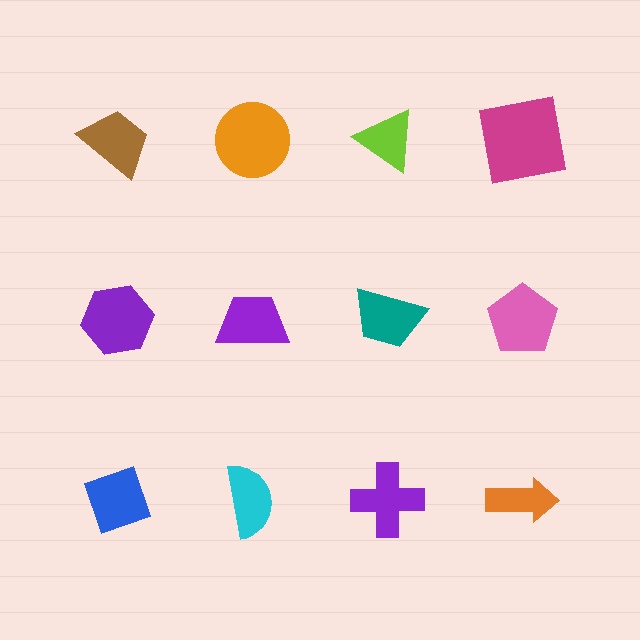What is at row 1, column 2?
An orange circle.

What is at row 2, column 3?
A teal trapezoid.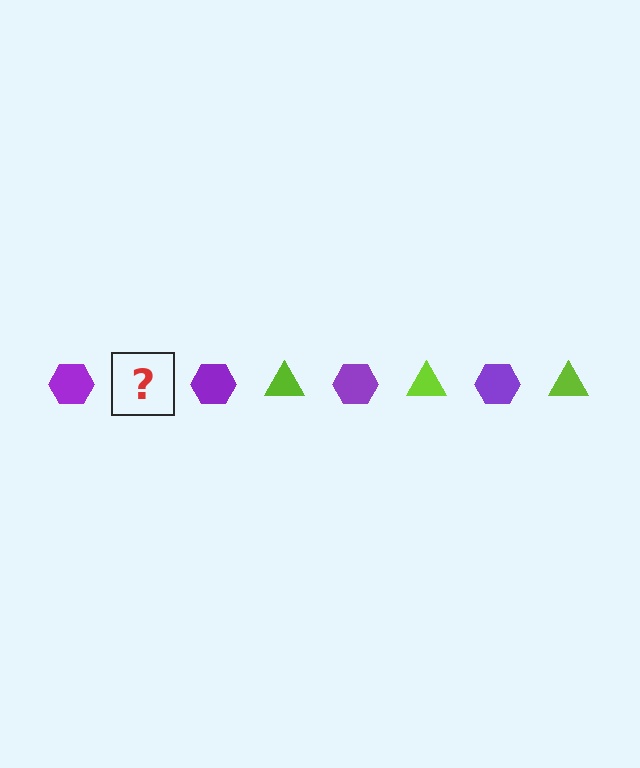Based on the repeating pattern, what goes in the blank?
The blank should be a lime triangle.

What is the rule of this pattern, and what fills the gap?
The rule is that the pattern alternates between purple hexagon and lime triangle. The gap should be filled with a lime triangle.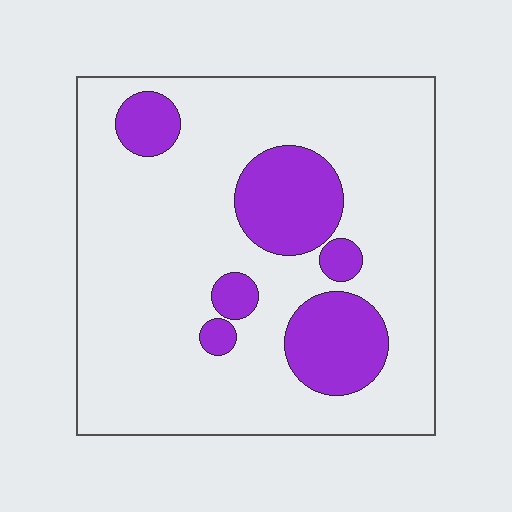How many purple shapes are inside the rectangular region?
6.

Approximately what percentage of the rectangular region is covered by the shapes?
Approximately 20%.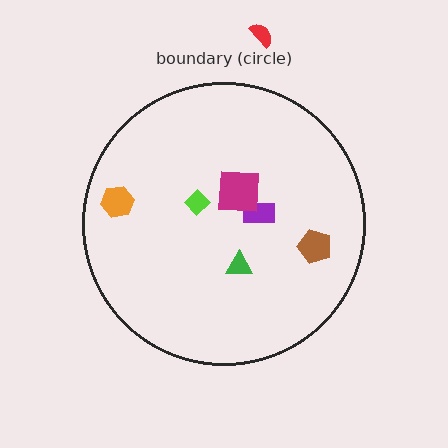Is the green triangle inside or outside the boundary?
Inside.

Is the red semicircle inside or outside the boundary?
Outside.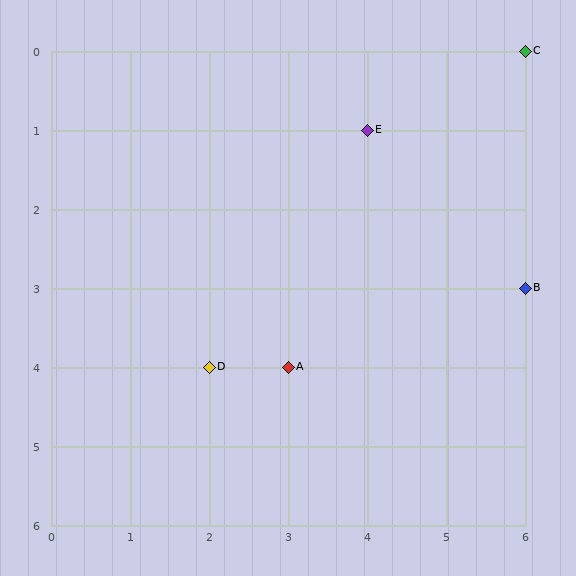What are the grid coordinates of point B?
Point B is at grid coordinates (6, 3).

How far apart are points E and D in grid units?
Points E and D are 2 columns and 3 rows apart (about 3.6 grid units diagonally).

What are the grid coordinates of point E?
Point E is at grid coordinates (4, 1).